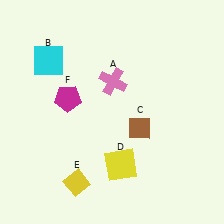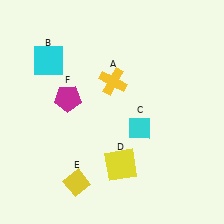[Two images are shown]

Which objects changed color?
A changed from pink to yellow. C changed from brown to cyan.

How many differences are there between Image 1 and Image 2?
There are 2 differences between the two images.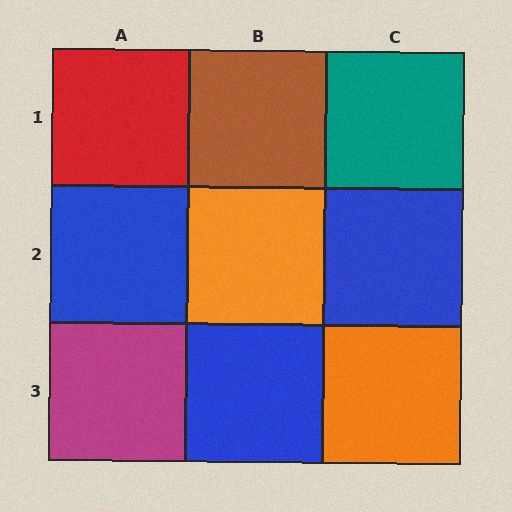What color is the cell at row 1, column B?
Brown.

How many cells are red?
1 cell is red.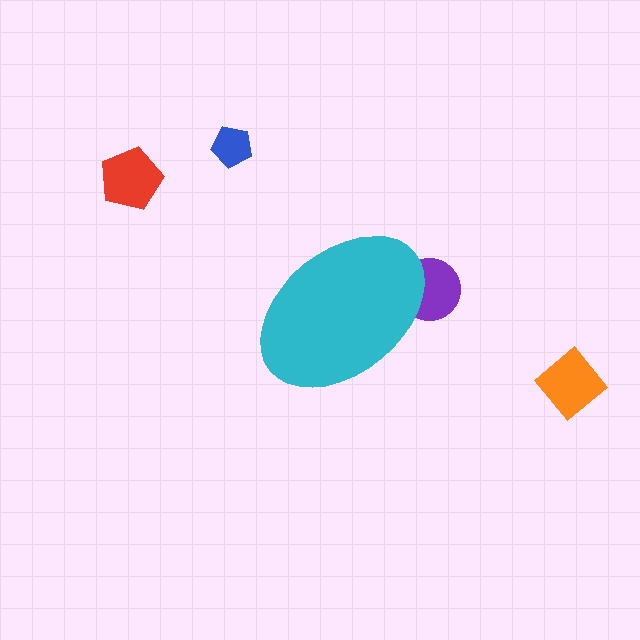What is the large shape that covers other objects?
A cyan ellipse.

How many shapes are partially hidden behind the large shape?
1 shape is partially hidden.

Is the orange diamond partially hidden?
No, the orange diamond is fully visible.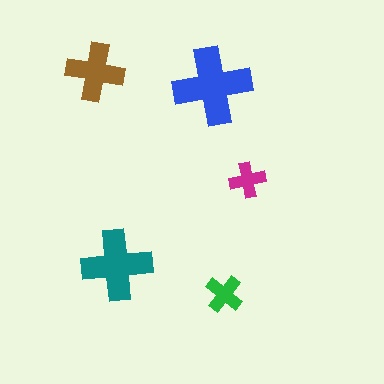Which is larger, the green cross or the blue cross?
The blue one.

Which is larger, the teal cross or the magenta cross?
The teal one.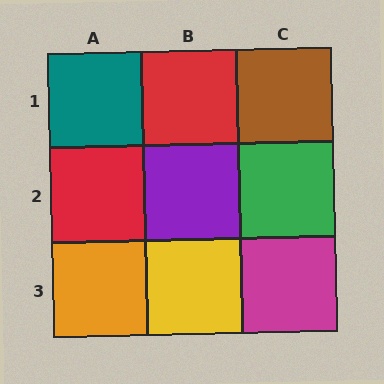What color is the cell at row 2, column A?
Red.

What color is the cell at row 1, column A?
Teal.